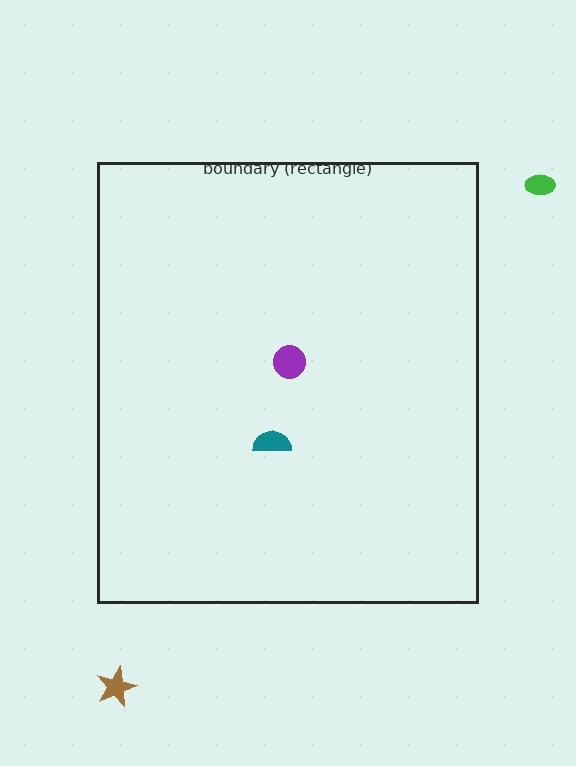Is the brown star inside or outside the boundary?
Outside.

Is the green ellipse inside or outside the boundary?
Outside.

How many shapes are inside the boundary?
2 inside, 2 outside.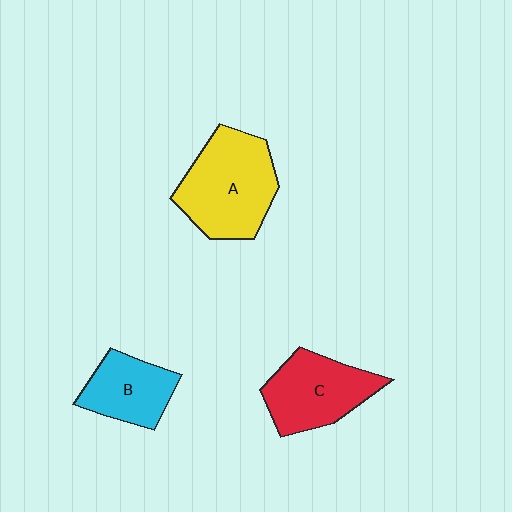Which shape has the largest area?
Shape A (yellow).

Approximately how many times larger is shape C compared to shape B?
Approximately 1.3 times.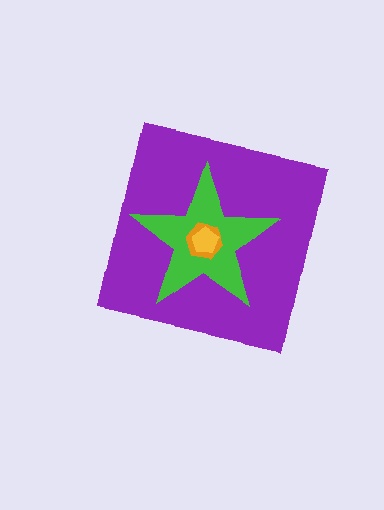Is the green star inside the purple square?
Yes.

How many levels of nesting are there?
4.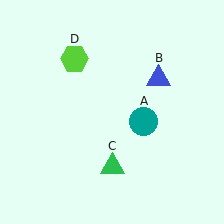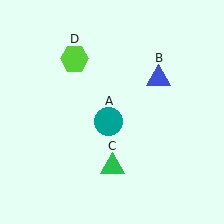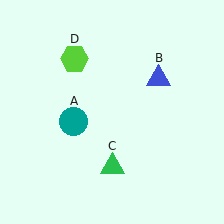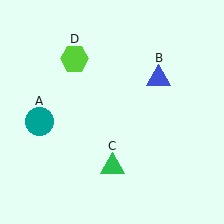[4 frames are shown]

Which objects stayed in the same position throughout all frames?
Blue triangle (object B) and green triangle (object C) and lime hexagon (object D) remained stationary.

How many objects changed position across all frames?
1 object changed position: teal circle (object A).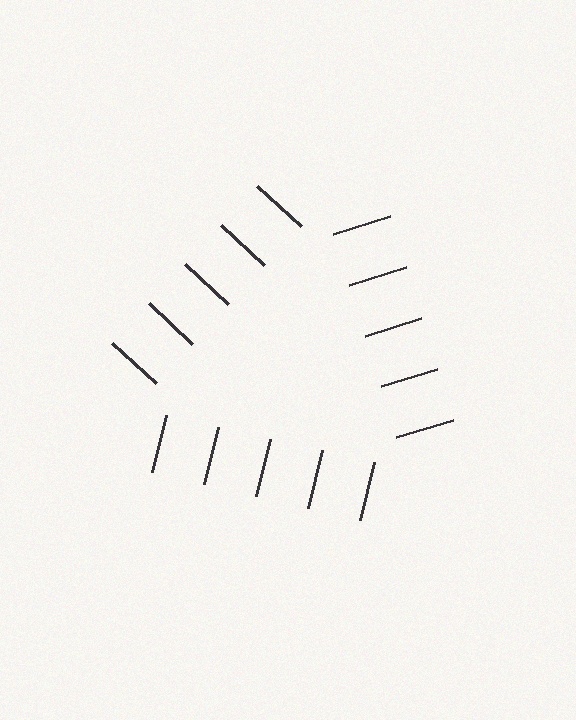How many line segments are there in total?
15 — 5 along each of the 3 edges.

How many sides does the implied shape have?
3 sides — the line-ends trace a triangle.